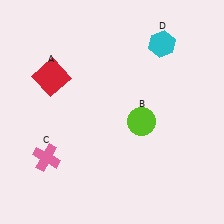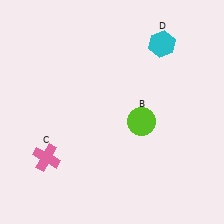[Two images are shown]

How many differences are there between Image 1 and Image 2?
There is 1 difference between the two images.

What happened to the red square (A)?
The red square (A) was removed in Image 2. It was in the top-left area of Image 1.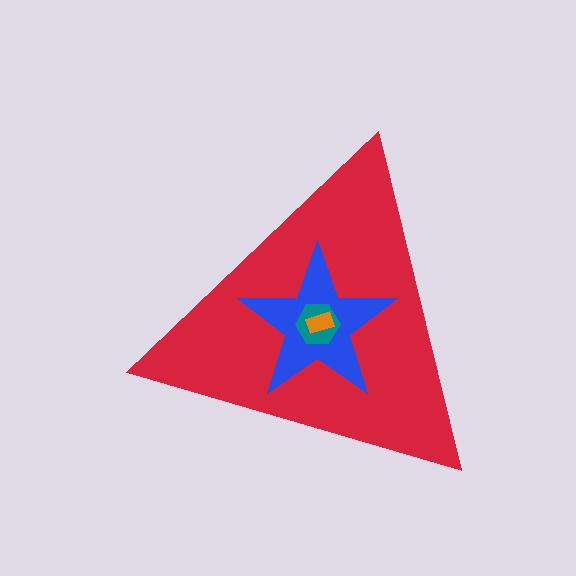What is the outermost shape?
The red triangle.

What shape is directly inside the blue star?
The teal hexagon.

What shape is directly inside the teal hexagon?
The orange rectangle.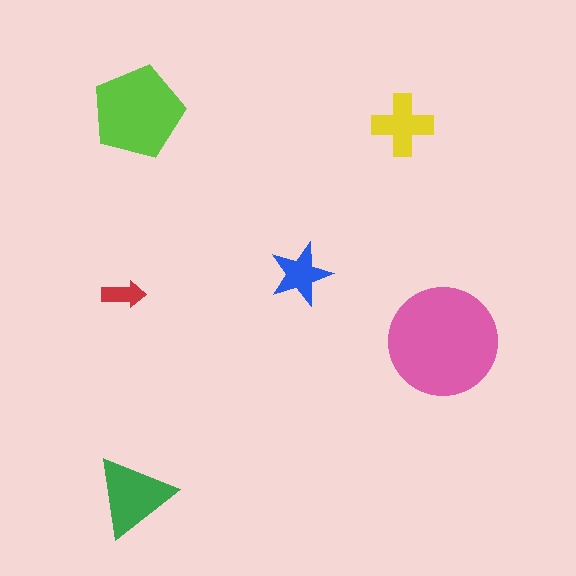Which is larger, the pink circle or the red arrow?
The pink circle.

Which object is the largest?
The pink circle.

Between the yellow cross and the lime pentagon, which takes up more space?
The lime pentagon.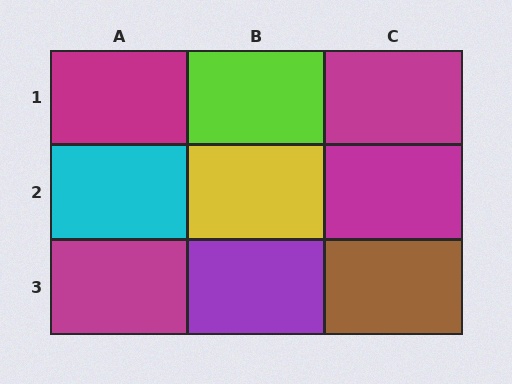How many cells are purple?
1 cell is purple.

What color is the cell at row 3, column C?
Brown.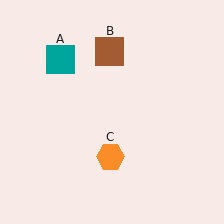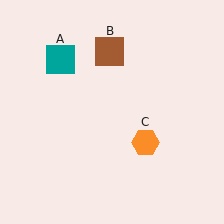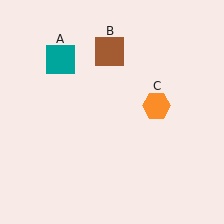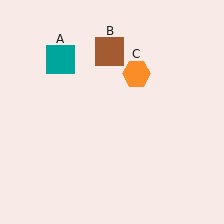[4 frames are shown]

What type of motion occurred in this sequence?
The orange hexagon (object C) rotated counterclockwise around the center of the scene.